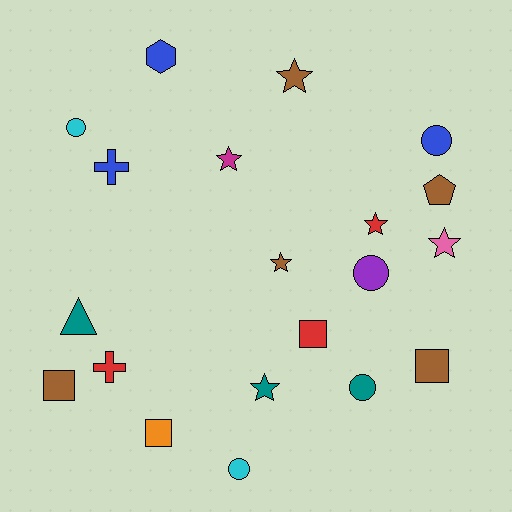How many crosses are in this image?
There are 2 crosses.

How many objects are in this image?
There are 20 objects.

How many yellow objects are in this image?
There are no yellow objects.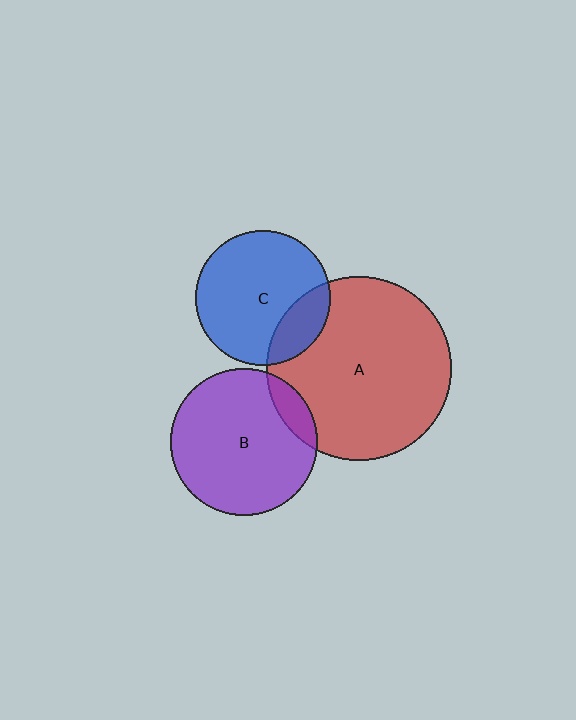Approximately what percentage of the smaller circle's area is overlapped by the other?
Approximately 20%.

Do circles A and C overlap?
Yes.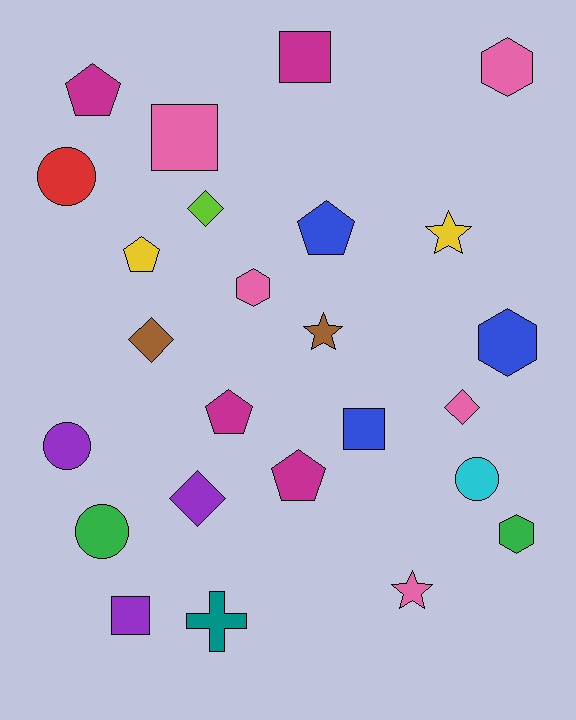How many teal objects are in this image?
There is 1 teal object.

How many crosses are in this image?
There is 1 cross.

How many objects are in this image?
There are 25 objects.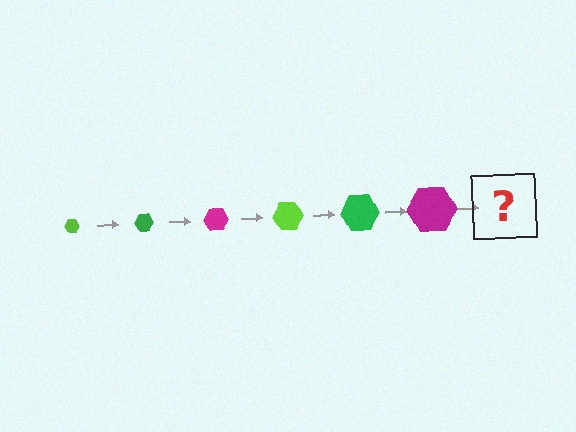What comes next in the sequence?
The next element should be a lime hexagon, larger than the previous one.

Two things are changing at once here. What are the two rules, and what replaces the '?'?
The two rules are that the hexagon grows larger each step and the color cycles through lime, green, and magenta. The '?' should be a lime hexagon, larger than the previous one.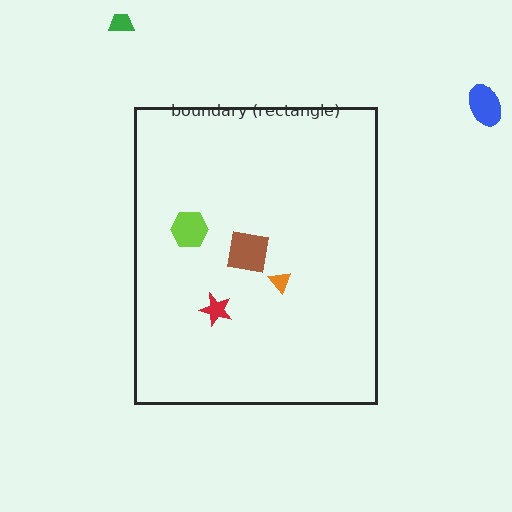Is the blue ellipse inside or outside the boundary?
Outside.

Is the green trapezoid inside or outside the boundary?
Outside.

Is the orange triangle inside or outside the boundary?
Inside.